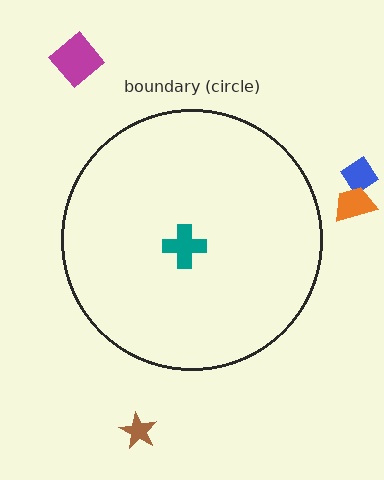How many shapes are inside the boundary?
1 inside, 4 outside.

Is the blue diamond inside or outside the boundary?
Outside.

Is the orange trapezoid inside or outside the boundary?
Outside.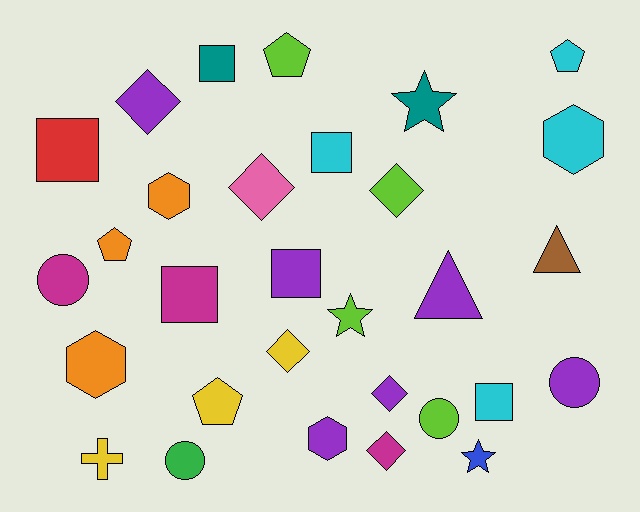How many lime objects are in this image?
There are 4 lime objects.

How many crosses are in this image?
There is 1 cross.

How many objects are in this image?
There are 30 objects.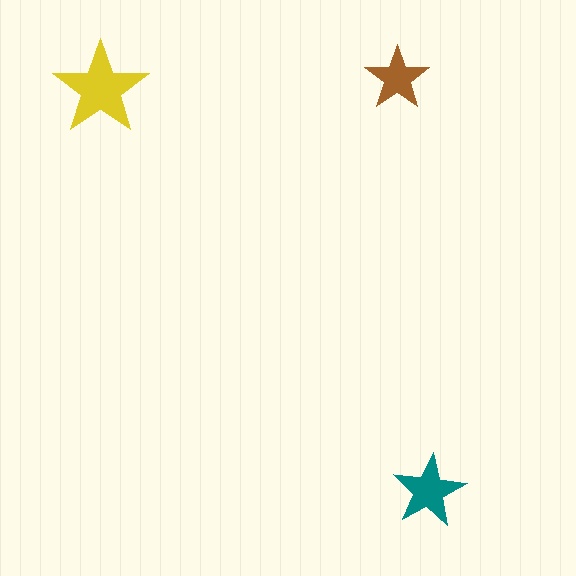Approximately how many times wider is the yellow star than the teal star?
About 1.5 times wider.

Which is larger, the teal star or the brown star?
The teal one.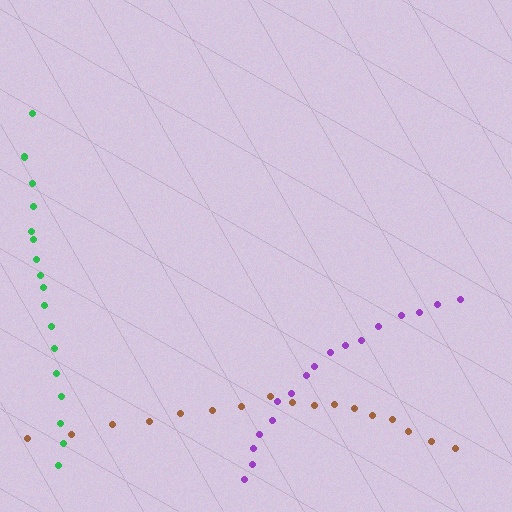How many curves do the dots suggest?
There are 3 distinct paths.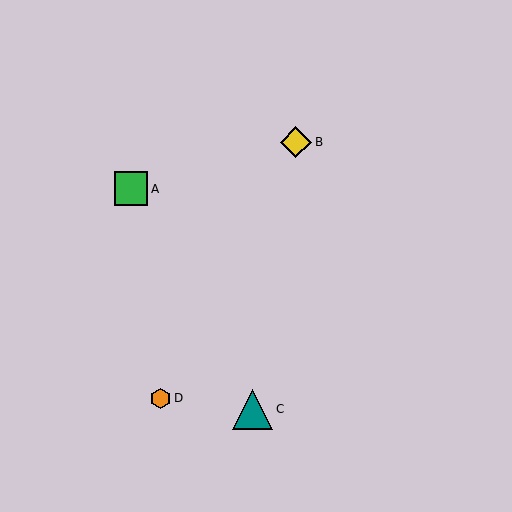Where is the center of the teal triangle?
The center of the teal triangle is at (253, 409).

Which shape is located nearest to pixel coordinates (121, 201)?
The green square (labeled A) at (131, 189) is nearest to that location.